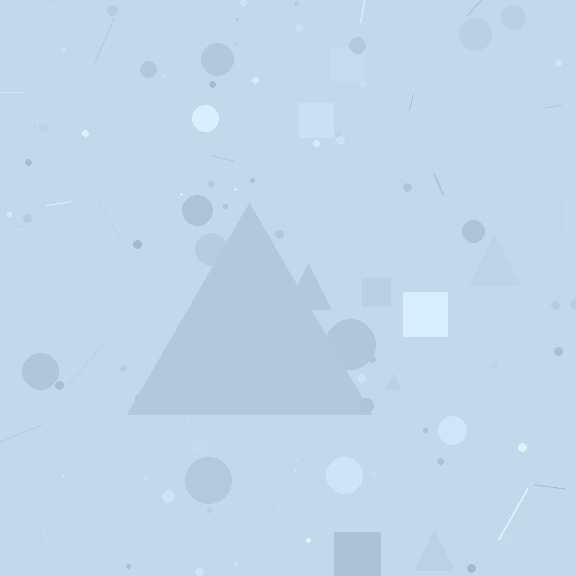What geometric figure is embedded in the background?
A triangle is embedded in the background.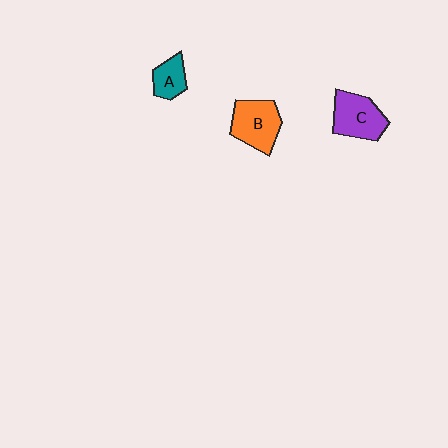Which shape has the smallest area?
Shape A (teal).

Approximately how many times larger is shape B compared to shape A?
Approximately 1.8 times.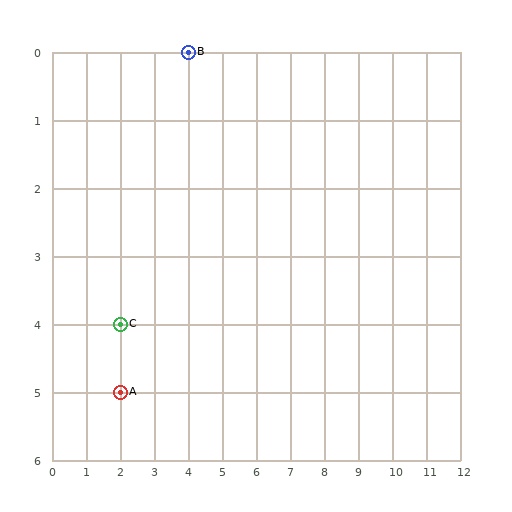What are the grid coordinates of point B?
Point B is at grid coordinates (4, 0).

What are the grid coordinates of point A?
Point A is at grid coordinates (2, 5).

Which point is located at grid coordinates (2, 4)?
Point C is at (2, 4).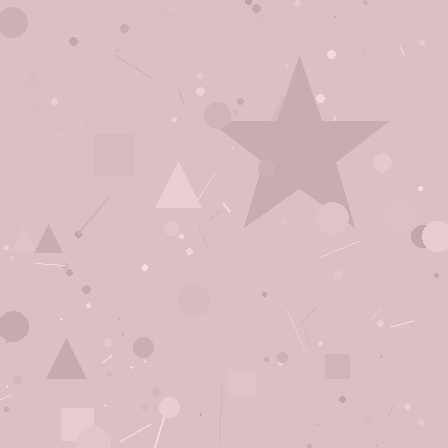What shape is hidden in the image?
A star is hidden in the image.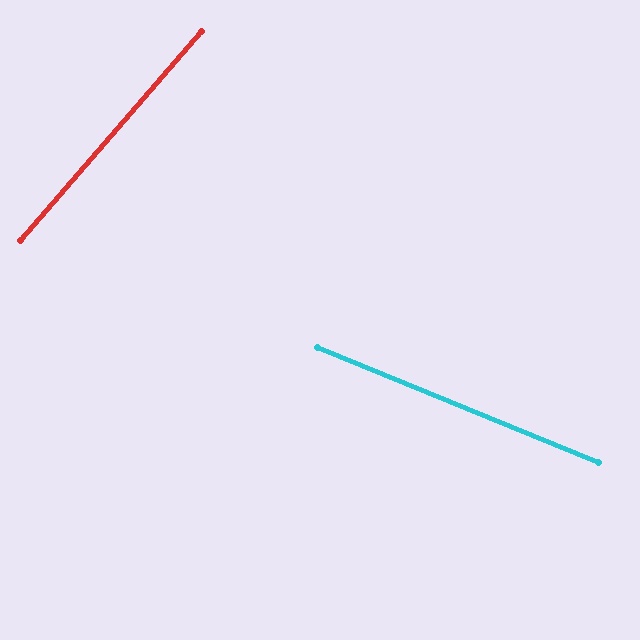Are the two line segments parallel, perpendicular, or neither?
Neither parallel nor perpendicular — they differ by about 71°.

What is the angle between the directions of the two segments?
Approximately 71 degrees.